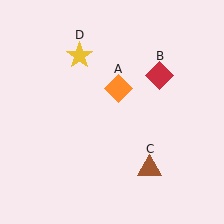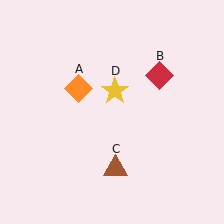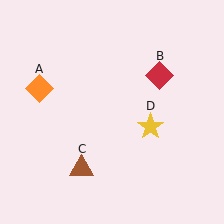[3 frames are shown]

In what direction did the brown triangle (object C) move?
The brown triangle (object C) moved left.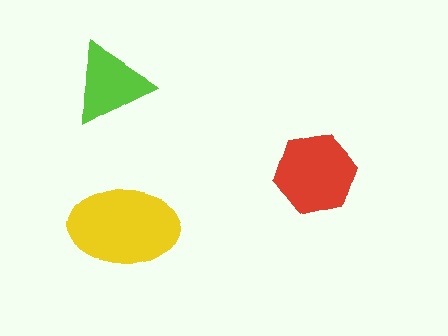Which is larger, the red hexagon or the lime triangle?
The red hexagon.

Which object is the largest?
The yellow ellipse.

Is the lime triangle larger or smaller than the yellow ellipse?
Smaller.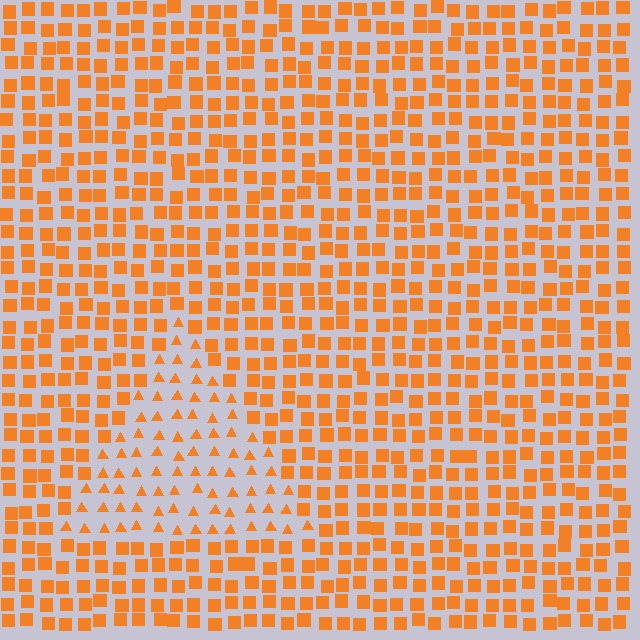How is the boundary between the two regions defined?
The boundary is defined by a change in element shape: triangles inside vs. squares outside. All elements share the same color and spacing.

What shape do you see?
I see a triangle.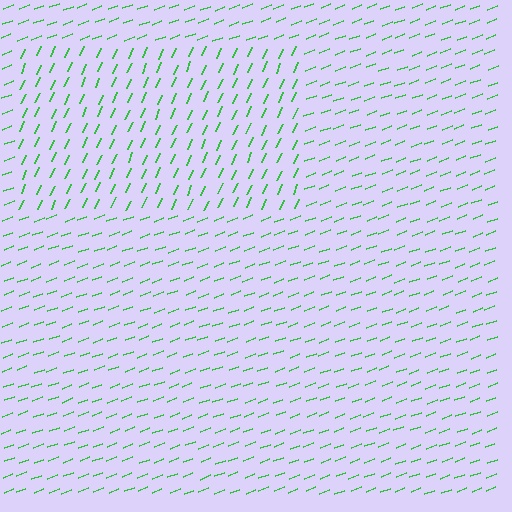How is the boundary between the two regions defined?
The boundary is defined purely by a change in line orientation (approximately 45 degrees difference). All lines are the same color and thickness.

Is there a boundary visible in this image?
Yes, there is a texture boundary formed by a change in line orientation.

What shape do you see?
I see a rectangle.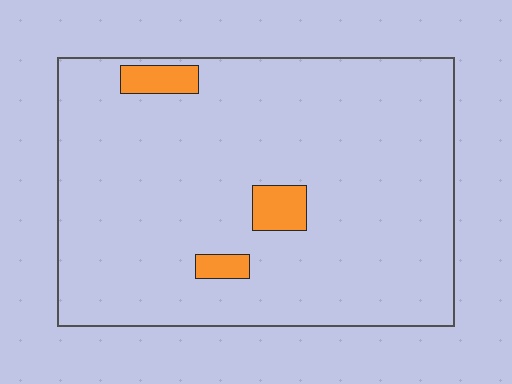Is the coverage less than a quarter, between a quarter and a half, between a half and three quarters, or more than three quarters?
Less than a quarter.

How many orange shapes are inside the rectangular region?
3.